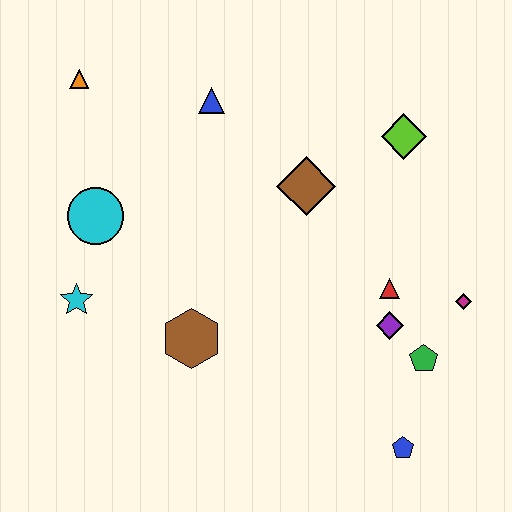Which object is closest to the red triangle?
The purple diamond is closest to the red triangle.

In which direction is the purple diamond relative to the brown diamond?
The purple diamond is below the brown diamond.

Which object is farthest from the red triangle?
The orange triangle is farthest from the red triangle.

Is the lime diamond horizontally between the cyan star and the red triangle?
No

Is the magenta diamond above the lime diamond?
No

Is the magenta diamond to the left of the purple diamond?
No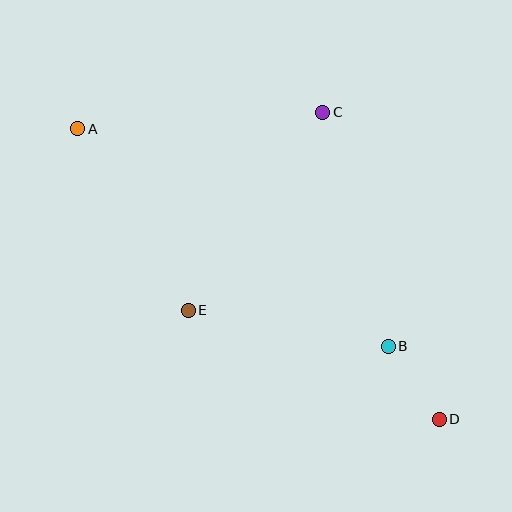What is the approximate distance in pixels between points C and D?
The distance between C and D is approximately 328 pixels.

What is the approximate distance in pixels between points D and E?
The distance between D and E is approximately 274 pixels.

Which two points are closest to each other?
Points B and D are closest to each other.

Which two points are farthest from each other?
Points A and D are farthest from each other.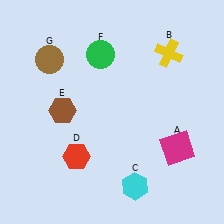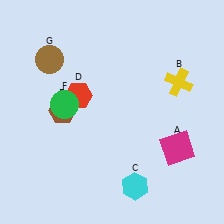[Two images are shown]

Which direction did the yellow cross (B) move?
The yellow cross (B) moved down.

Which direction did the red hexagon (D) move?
The red hexagon (D) moved up.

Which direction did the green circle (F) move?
The green circle (F) moved down.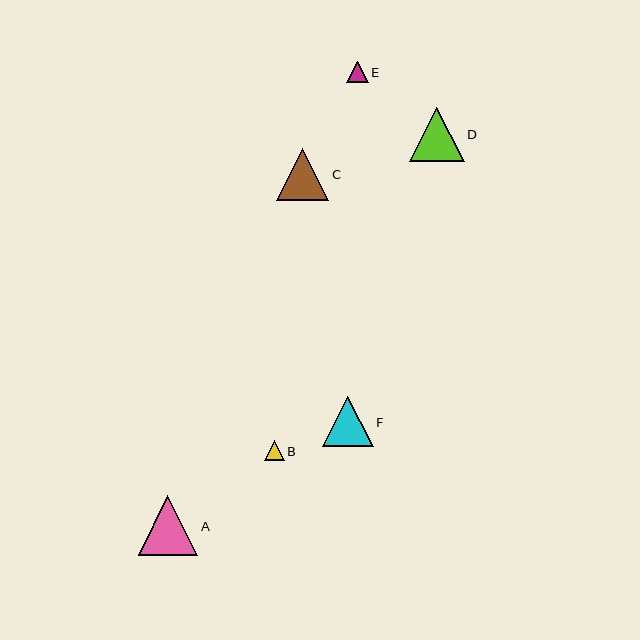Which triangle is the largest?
Triangle A is the largest with a size of approximately 60 pixels.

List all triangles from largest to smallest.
From largest to smallest: A, D, C, F, E, B.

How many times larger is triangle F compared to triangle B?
Triangle F is approximately 2.5 times the size of triangle B.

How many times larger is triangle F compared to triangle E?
Triangle F is approximately 2.3 times the size of triangle E.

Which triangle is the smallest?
Triangle B is the smallest with a size of approximately 20 pixels.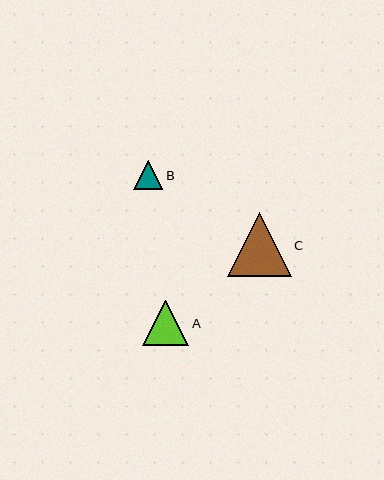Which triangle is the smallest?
Triangle B is the smallest with a size of approximately 29 pixels.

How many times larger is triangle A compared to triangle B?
Triangle A is approximately 1.6 times the size of triangle B.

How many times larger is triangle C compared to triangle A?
Triangle C is approximately 1.4 times the size of triangle A.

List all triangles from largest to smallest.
From largest to smallest: C, A, B.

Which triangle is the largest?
Triangle C is the largest with a size of approximately 64 pixels.